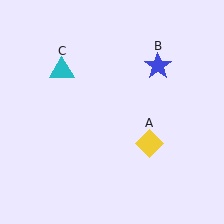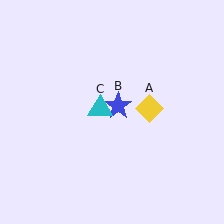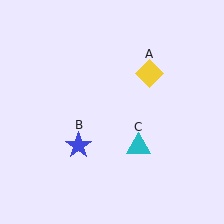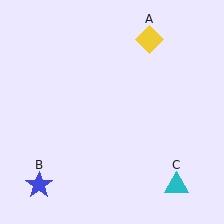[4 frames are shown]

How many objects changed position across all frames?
3 objects changed position: yellow diamond (object A), blue star (object B), cyan triangle (object C).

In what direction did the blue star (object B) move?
The blue star (object B) moved down and to the left.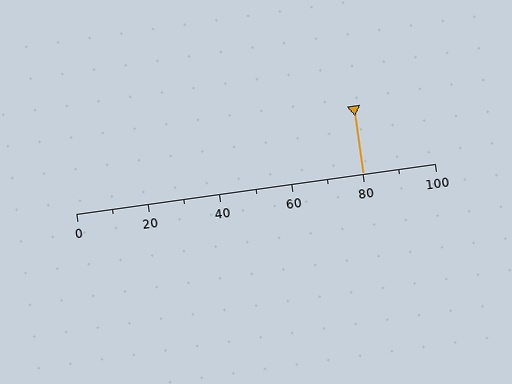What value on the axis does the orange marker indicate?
The marker indicates approximately 80.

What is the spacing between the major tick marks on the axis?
The major ticks are spaced 20 apart.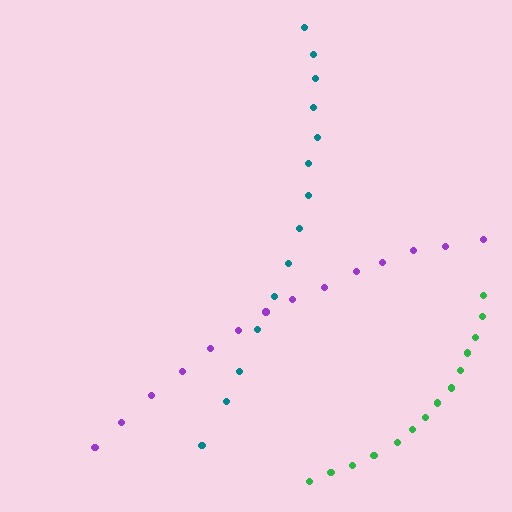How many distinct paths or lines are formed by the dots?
There are 3 distinct paths.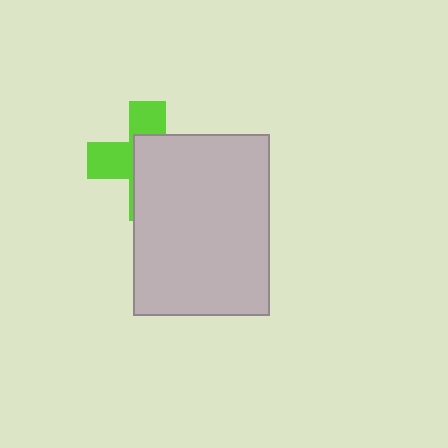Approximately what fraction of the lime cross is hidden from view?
Roughly 59% of the lime cross is hidden behind the light gray rectangle.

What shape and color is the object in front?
The object in front is a light gray rectangle.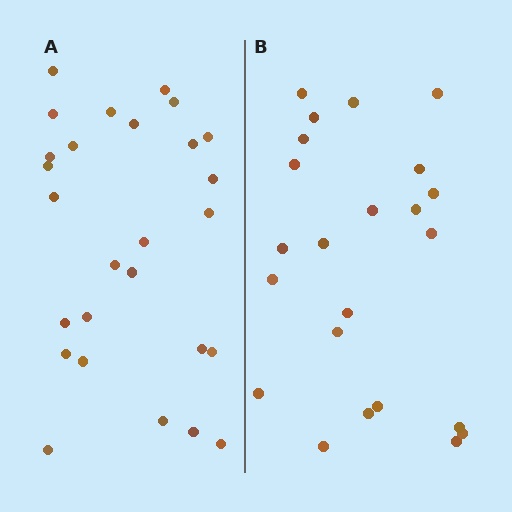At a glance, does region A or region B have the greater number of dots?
Region A (the left region) has more dots.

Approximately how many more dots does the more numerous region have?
Region A has about 4 more dots than region B.